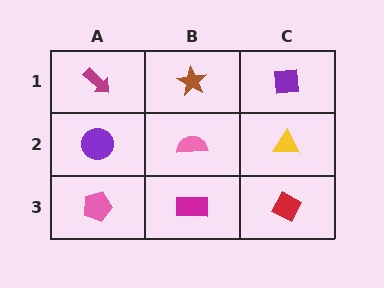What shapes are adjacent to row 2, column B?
A brown star (row 1, column B), a magenta rectangle (row 3, column B), a purple circle (row 2, column A), a yellow triangle (row 2, column C).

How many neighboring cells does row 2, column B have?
4.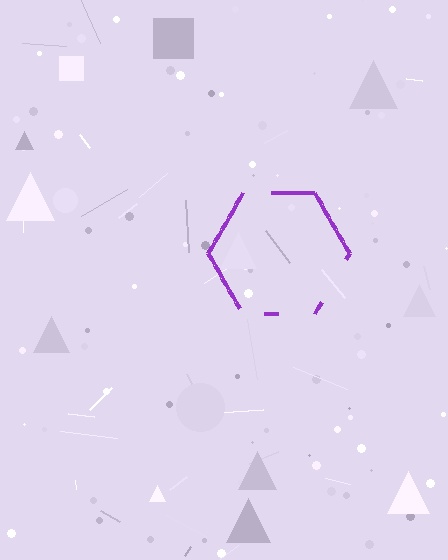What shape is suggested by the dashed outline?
The dashed outline suggests a hexagon.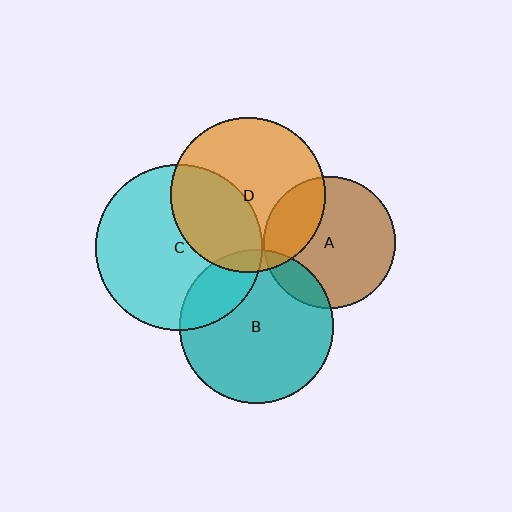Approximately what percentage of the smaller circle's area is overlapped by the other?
Approximately 5%.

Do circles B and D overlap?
Yes.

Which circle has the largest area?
Circle C (cyan).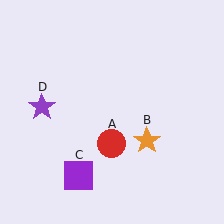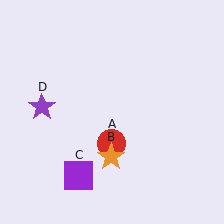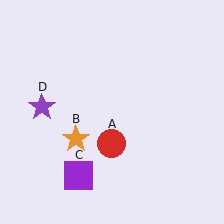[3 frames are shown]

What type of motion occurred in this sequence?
The orange star (object B) rotated clockwise around the center of the scene.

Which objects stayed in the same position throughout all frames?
Red circle (object A) and purple square (object C) and purple star (object D) remained stationary.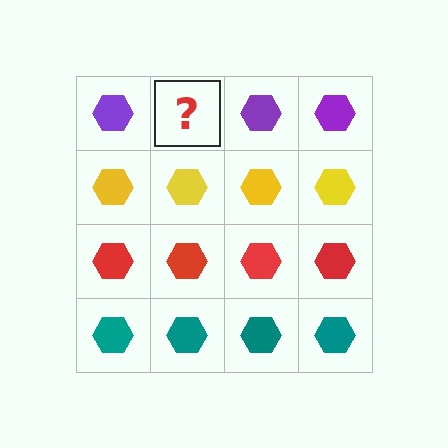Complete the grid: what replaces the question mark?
The question mark should be replaced with a purple hexagon.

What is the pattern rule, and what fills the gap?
The rule is that each row has a consistent color. The gap should be filled with a purple hexagon.